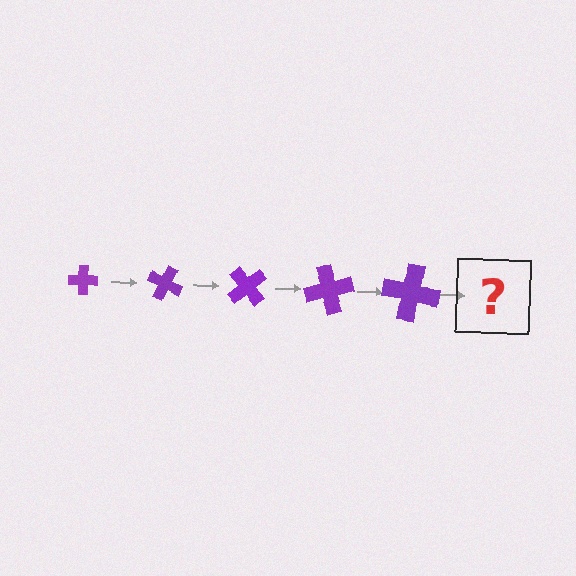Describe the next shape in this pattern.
It should be a cross, larger than the previous one and rotated 125 degrees from the start.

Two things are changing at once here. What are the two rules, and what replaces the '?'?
The two rules are that the cross grows larger each step and it rotates 25 degrees each step. The '?' should be a cross, larger than the previous one and rotated 125 degrees from the start.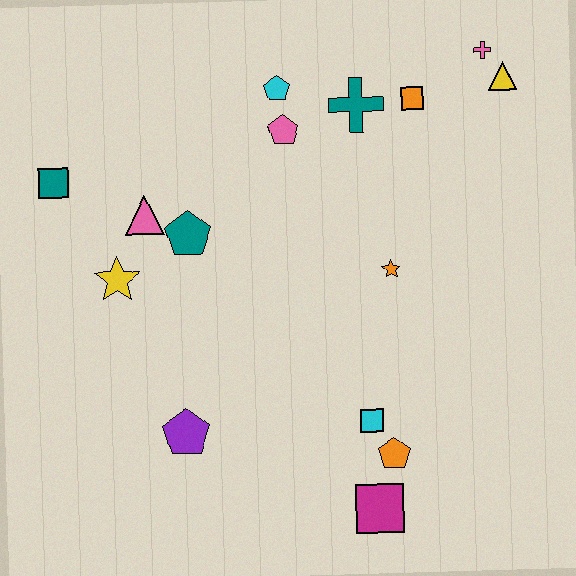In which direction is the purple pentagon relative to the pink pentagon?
The purple pentagon is below the pink pentagon.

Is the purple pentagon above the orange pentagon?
Yes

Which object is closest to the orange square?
The teal cross is closest to the orange square.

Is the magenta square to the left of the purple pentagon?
No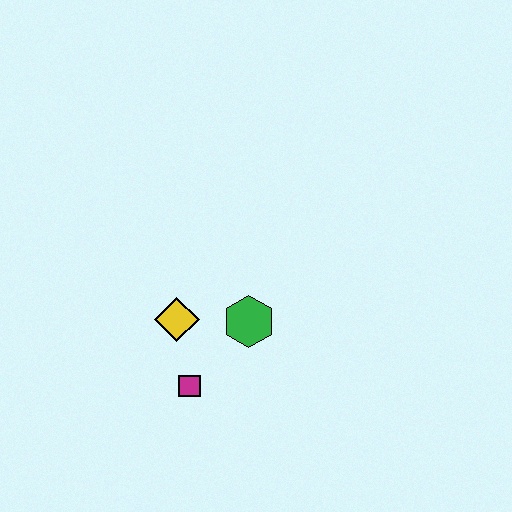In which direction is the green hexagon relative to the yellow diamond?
The green hexagon is to the right of the yellow diamond.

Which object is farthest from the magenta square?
The green hexagon is farthest from the magenta square.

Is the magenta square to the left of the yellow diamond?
No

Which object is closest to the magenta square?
The yellow diamond is closest to the magenta square.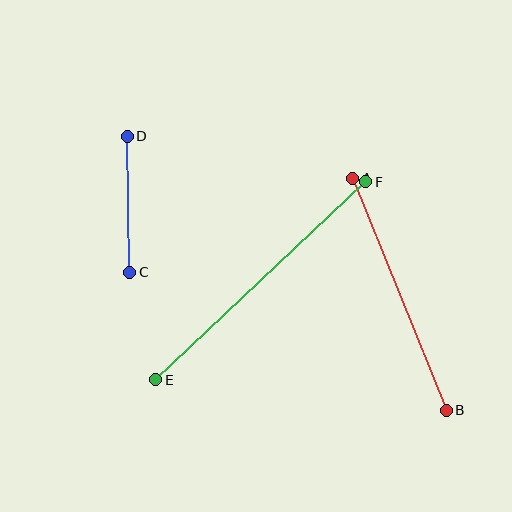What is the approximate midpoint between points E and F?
The midpoint is at approximately (261, 281) pixels.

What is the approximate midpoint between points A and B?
The midpoint is at approximately (399, 294) pixels.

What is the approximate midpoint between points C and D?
The midpoint is at approximately (128, 204) pixels.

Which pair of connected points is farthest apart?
Points E and F are farthest apart.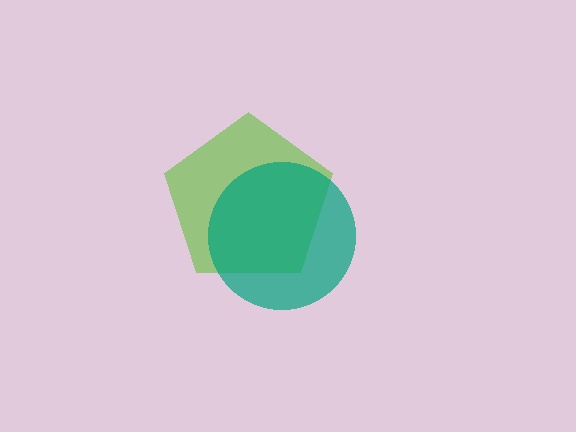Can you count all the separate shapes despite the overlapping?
Yes, there are 2 separate shapes.